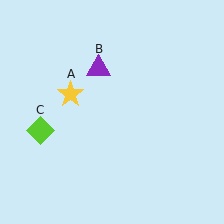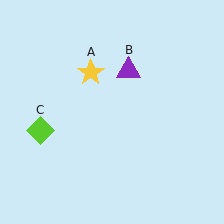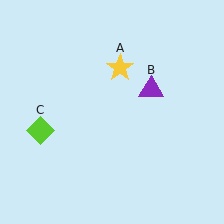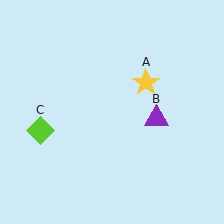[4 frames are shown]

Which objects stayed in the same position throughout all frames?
Lime diamond (object C) remained stationary.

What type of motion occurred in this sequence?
The yellow star (object A), purple triangle (object B) rotated clockwise around the center of the scene.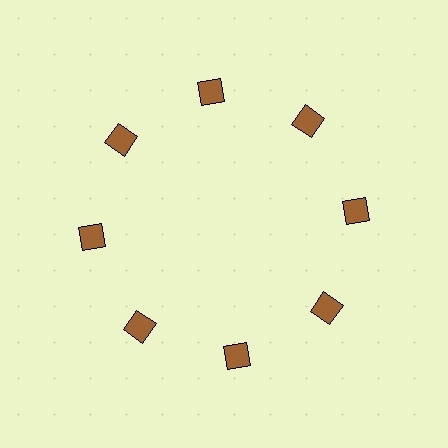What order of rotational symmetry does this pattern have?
This pattern has 8-fold rotational symmetry.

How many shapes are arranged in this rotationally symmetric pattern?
There are 8 shapes, arranged in 8 groups of 1.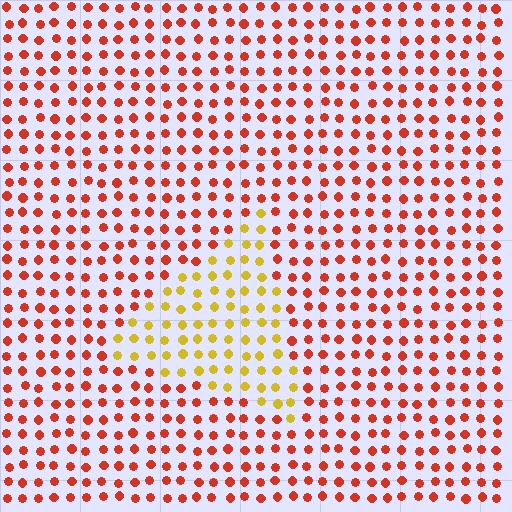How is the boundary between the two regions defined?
The boundary is defined purely by a slight shift in hue (about 47 degrees). Spacing, size, and orientation are identical on both sides.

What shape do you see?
I see a triangle.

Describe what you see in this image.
The image is filled with small red elements in a uniform arrangement. A triangle-shaped region is visible where the elements are tinted to a slightly different hue, forming a subtle color boundary.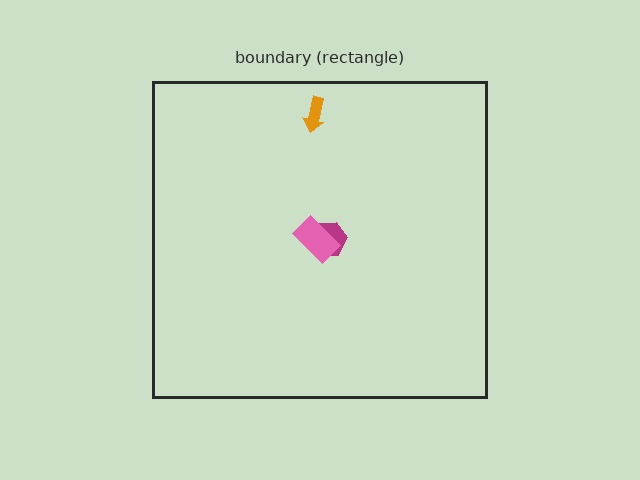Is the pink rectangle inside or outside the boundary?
Inside.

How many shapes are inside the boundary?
3 inside, 0 outside.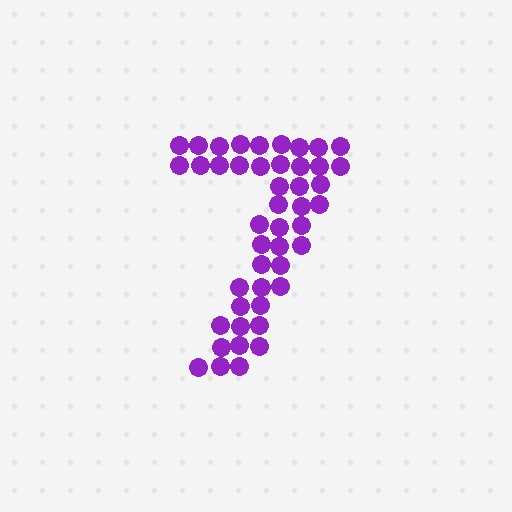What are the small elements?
The small elements are circles.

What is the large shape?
The large shape is the digit 7.